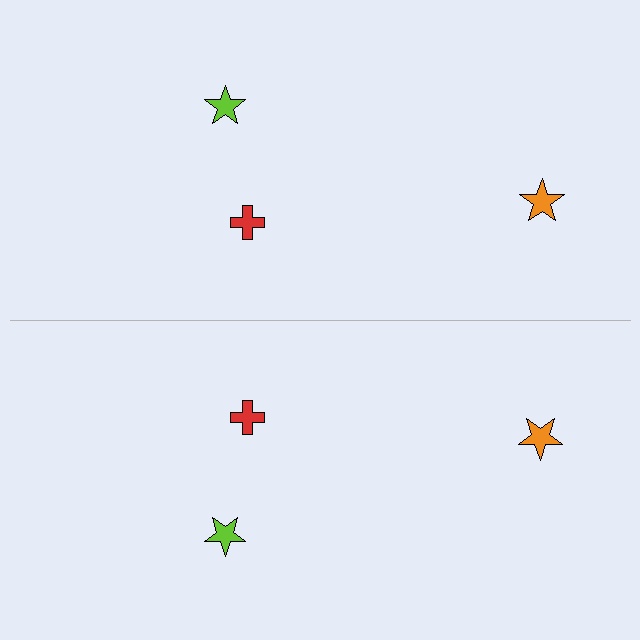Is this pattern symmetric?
Yes, this pattern has bilateral (reflection) symmetry.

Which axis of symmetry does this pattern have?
The pattern has a horizontal axis of symmetry running through the center of the image.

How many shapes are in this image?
There are 6 shapes in this image.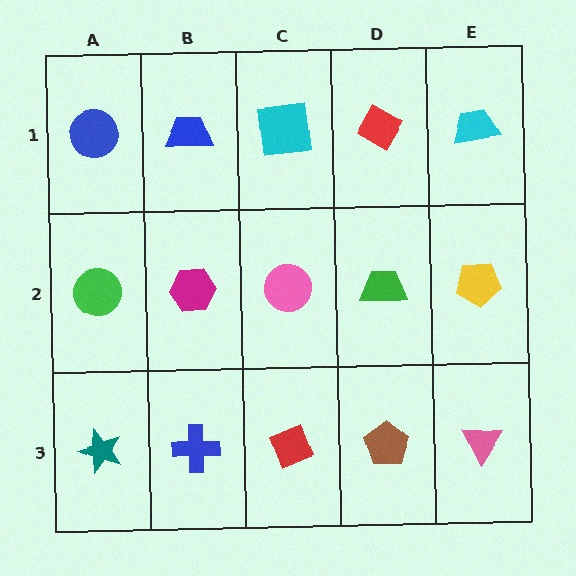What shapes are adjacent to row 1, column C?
A pink circle (row 2, column C), a blue trapezoid (row 1, column B), a red diamond (row 1, column D).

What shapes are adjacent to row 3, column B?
A magenta hexagon (row 2, column B), a teal star (row 3, column A), a red diamond (row 3, column C).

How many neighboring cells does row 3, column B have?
3.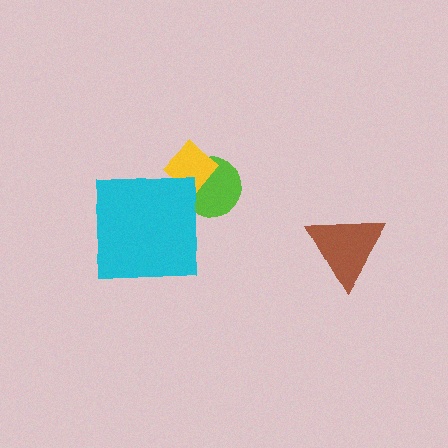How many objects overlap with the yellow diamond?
1 object overlaps with the yellow diamond.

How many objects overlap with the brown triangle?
0 objects overlap with the brown triangle.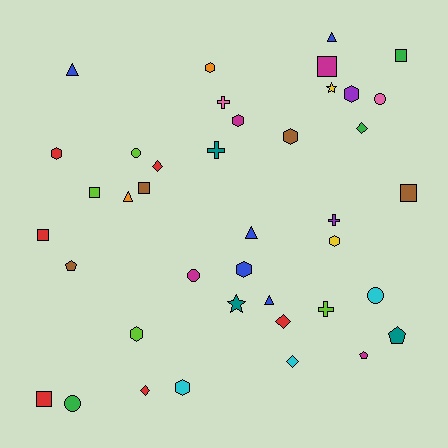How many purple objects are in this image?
There are 2 purple objects.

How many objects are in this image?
There are 40 objects.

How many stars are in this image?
There are 2 stars.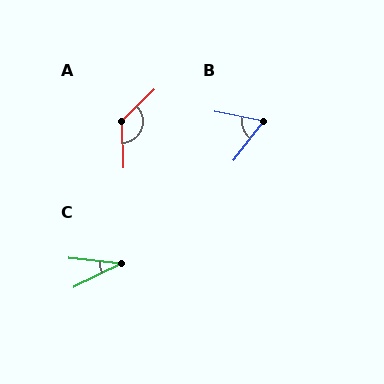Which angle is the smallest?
C, at approximately 33 degrees.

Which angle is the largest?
A, at approximately 133 degrees.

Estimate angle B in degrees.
Approximately 63 degrees.